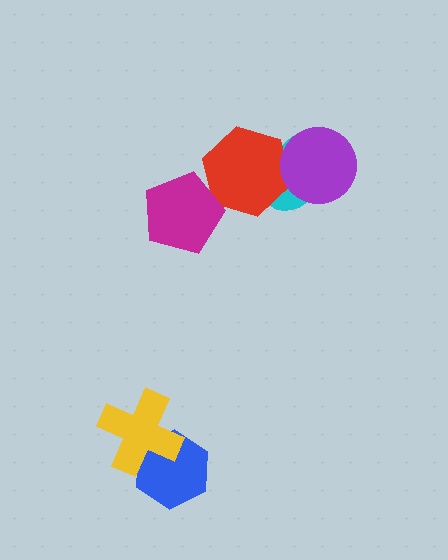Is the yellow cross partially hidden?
No, no other shape covers it.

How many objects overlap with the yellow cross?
1 object overlaps with the yellow cross.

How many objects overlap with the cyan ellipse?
2 objects overlap with the cyan ellipse.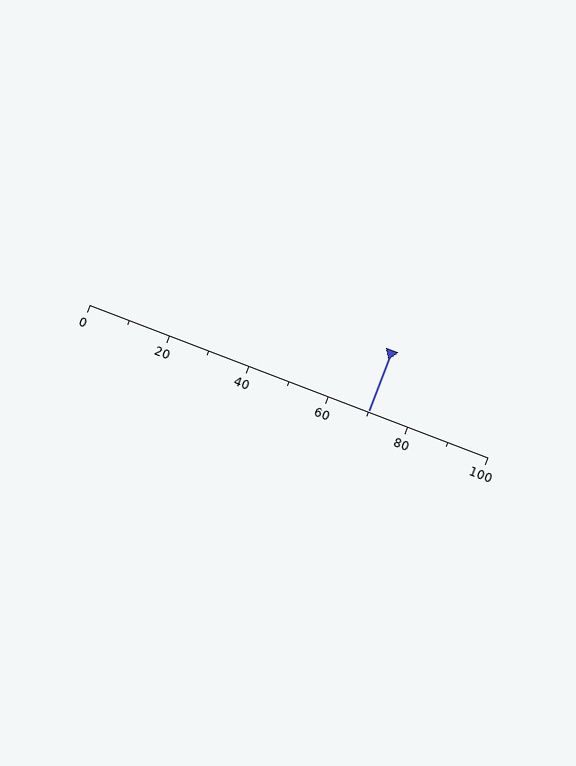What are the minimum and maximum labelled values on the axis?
The axis runs from 0 to 100.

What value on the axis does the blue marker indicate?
The marker indicates approximately 70.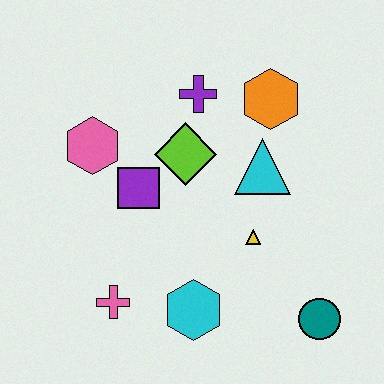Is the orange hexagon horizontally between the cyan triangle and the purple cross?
No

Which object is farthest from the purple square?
The teal circle is farthest from the purple square.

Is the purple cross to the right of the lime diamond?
Yes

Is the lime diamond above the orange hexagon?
No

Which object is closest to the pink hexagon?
The purple square is closest to the pink hexagon.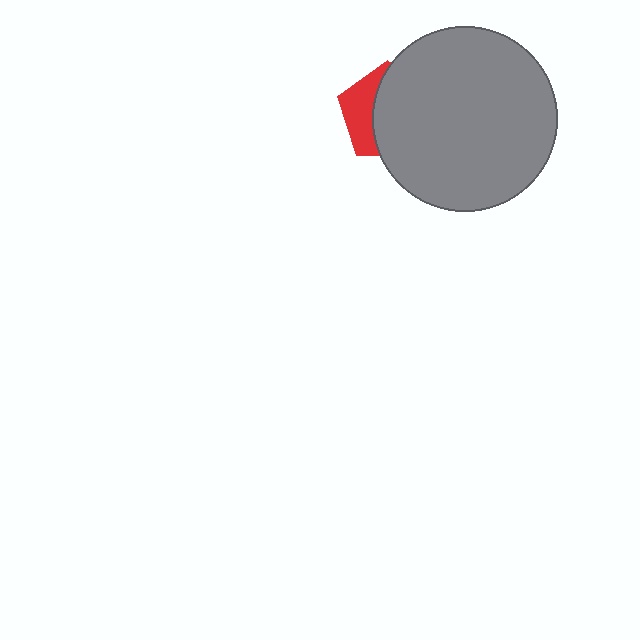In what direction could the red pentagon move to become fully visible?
The red pentagon could move left. That would shift it out from behind the gray circle entirely.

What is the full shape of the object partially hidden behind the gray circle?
The partially hidden object is a red pentagon.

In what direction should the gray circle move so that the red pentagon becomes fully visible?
The gray circle should move right. That is the shortest direction to clear the overlap and leave the red pentagon fully visible.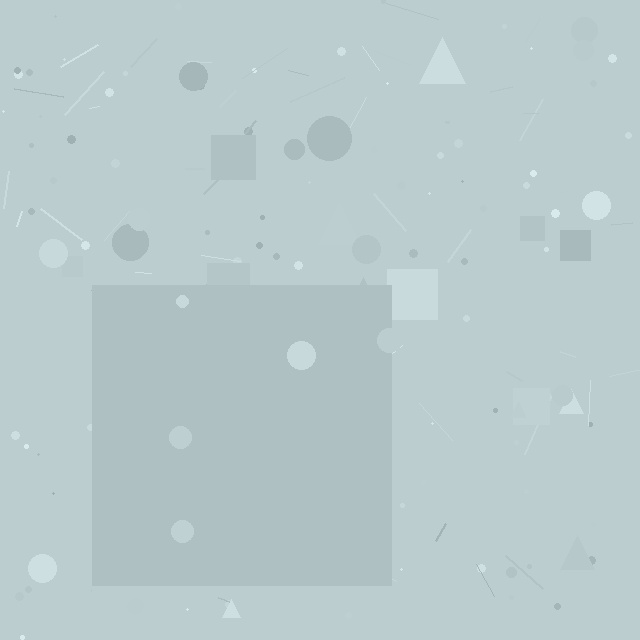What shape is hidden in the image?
A square is hidden in the image.